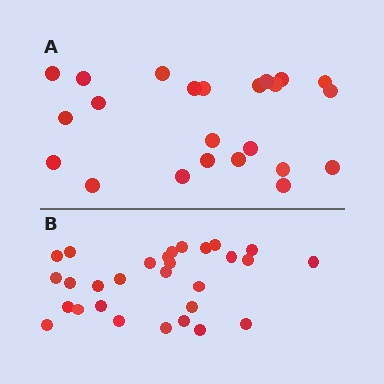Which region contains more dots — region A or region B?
Region B (the bottom region) has more dots.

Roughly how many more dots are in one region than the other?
Region B has about 6 more dots than region A.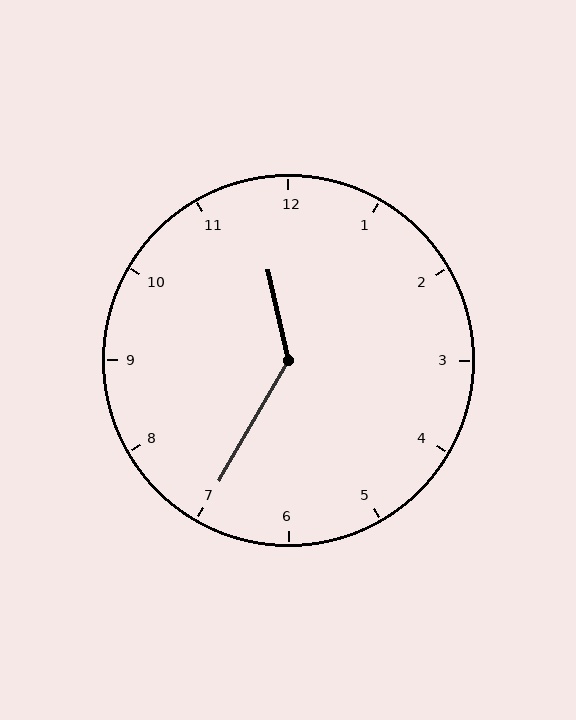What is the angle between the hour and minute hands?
Approximately 138 degrees.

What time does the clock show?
11:35.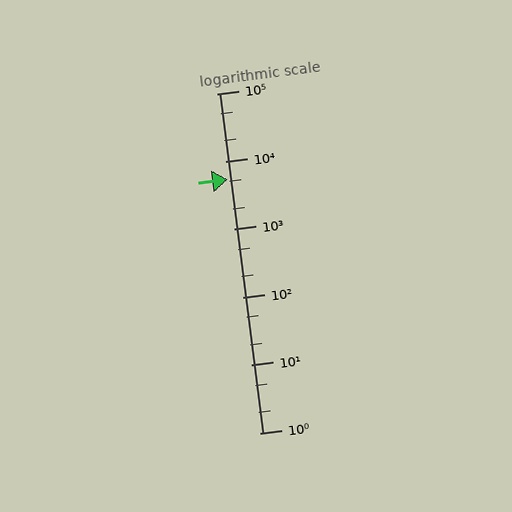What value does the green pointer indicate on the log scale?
The pointer indicates approximately 5500.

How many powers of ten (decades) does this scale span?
The scale spans 5 decades, from 1 to 100000.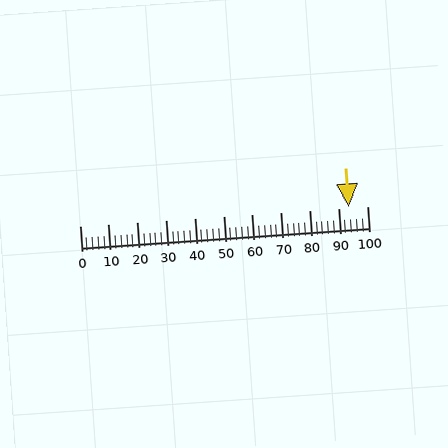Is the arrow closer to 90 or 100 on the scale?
The arrow is closer to 90.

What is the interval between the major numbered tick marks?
The major tick marks are spaced 10 units apart.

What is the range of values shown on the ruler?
The ruler shows values from 0 to 100.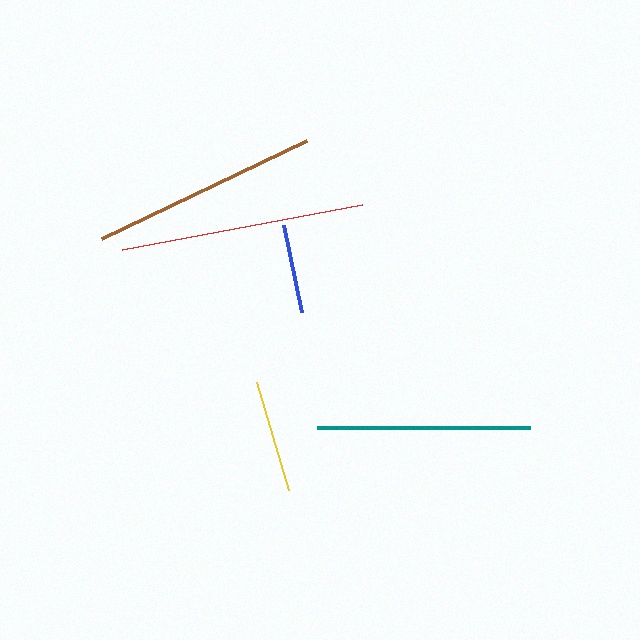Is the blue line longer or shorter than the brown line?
The brown line is longer than the blue line.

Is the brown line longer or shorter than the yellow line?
The brown line is longer than the yellow line.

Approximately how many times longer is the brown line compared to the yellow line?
The brown line is approximately 2.0 times the length of the yellow line.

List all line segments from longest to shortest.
From longest to shortest: red, brown, teal, yellow, blue.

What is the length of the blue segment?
The blue segment is approximately 89 pixels long.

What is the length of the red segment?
The red segment is approximately 244 pixels long.